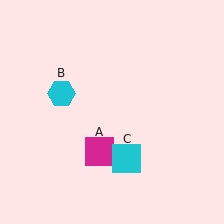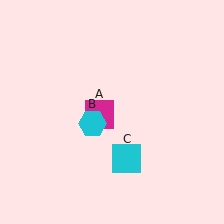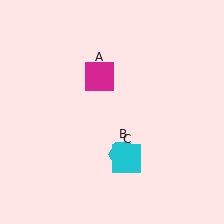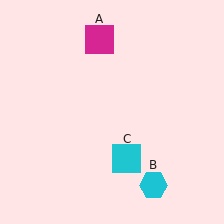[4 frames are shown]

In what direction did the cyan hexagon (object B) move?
The cyan hexagon (object B) moved down and to the right.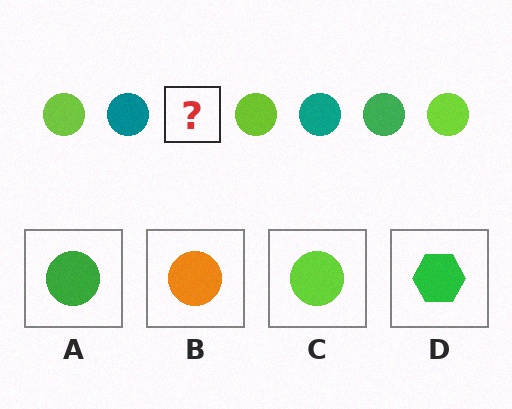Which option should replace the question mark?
Option A.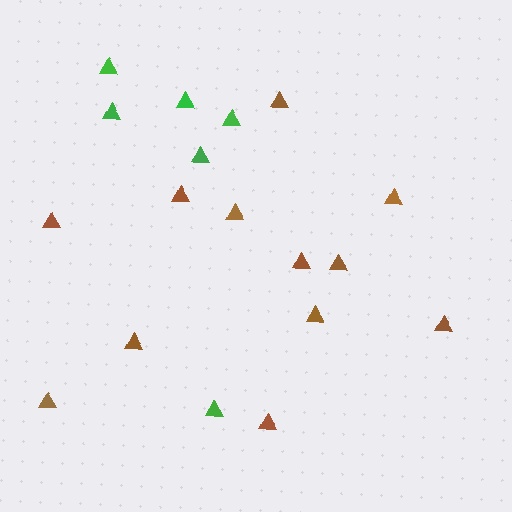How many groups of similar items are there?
There are 2 groups: one group of green triangles (6) and one group of brown triangles (12).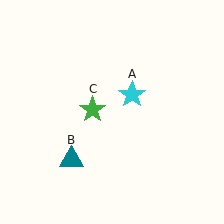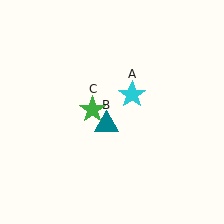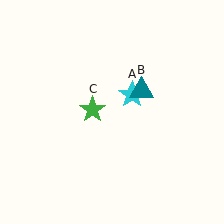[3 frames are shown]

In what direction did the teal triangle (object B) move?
The teal triangle (object B) moved up and to the right.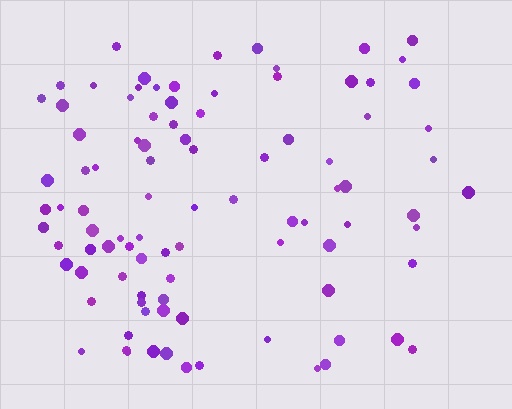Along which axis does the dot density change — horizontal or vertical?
Horizontal.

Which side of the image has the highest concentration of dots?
The left.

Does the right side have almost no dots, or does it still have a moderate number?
Still a moderate number, just noticeably fewer than the left.